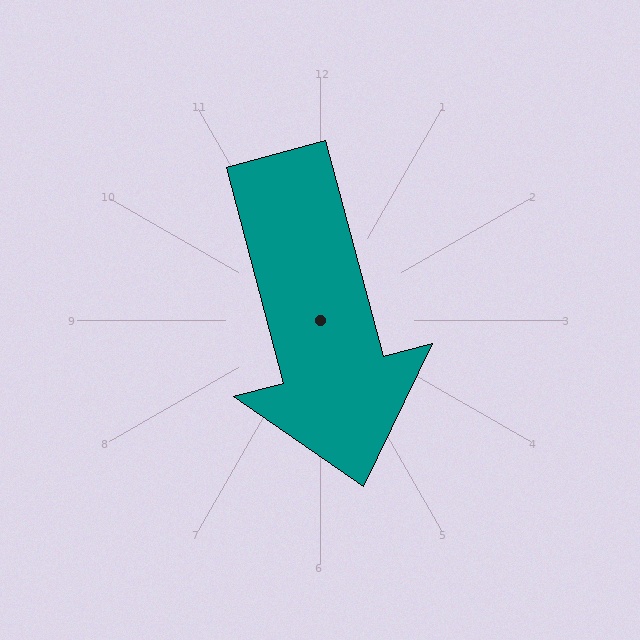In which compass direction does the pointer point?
South.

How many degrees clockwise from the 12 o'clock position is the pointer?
Approximately 165 degrees.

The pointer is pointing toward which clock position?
Roughly 6 o'clock.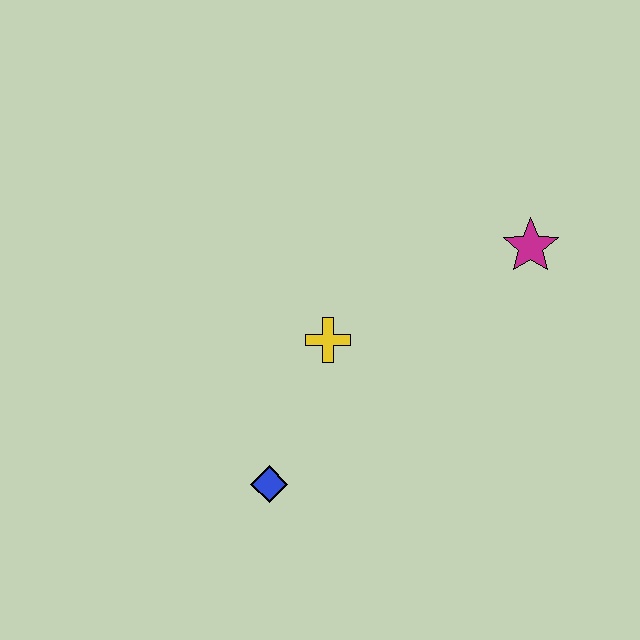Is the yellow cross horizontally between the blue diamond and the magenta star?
Yes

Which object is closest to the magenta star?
The yellow cross is closest to the magenta star.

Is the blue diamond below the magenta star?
Yes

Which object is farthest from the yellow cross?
The magenta star is farthest from the yellow cross.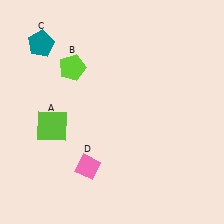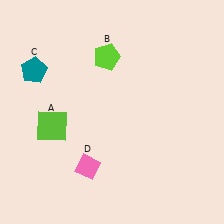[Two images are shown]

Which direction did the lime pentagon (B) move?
The lime pentagon (B) moved right.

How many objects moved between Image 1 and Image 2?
2 objects moved between the two images.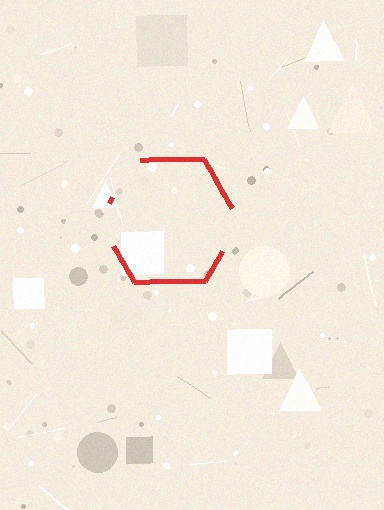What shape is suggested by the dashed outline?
The dashed outline suggests a hexagon.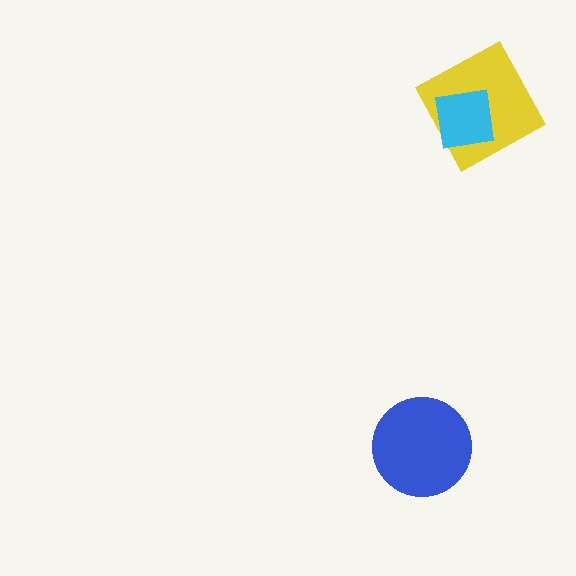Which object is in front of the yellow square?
The cyan square is in front of the yellow square.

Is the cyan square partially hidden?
No, no other shape covers it.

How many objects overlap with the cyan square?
1 object overlaps with the cyan square.